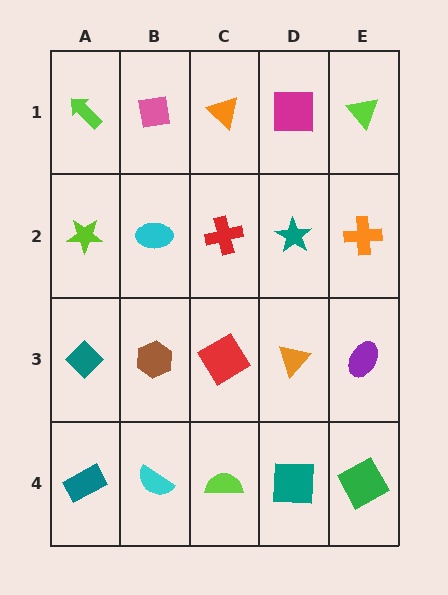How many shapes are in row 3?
5 shapes.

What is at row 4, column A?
A teal rectangle.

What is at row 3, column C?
A red diamond.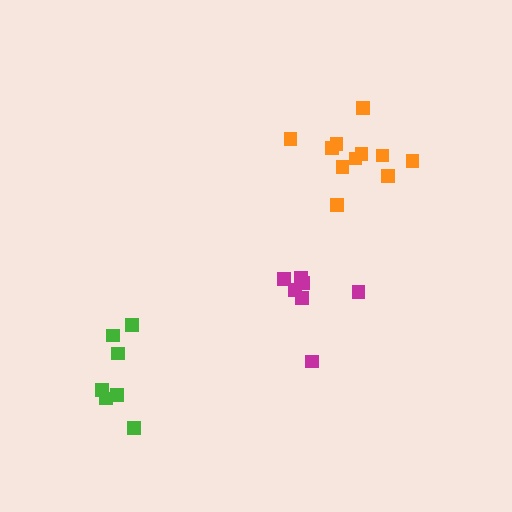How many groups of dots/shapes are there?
There are 3 groups.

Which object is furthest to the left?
The green cluster is leftmost.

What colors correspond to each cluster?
The clusters are colored: orange, green, magenta.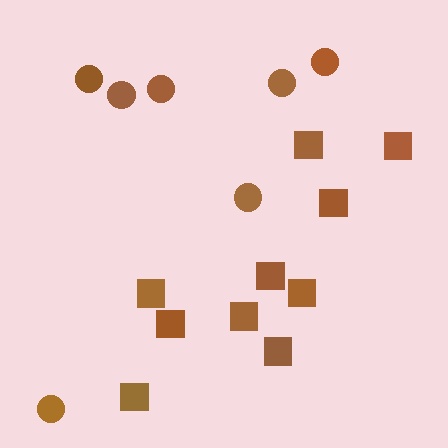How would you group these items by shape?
There are 2 groups: one group of squares (10) and one group of circles (7).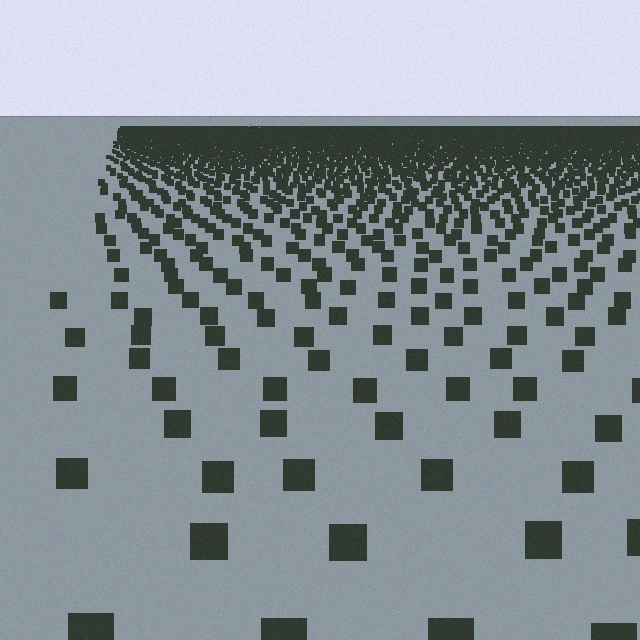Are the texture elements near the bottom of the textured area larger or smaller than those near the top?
Larger. Near the bottom, elements are closer to the viewer and appear at a bigger on-screen size.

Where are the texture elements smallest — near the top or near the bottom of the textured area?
Near the top.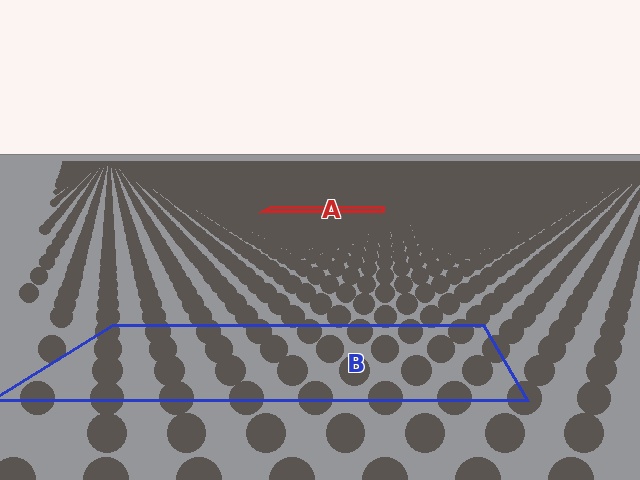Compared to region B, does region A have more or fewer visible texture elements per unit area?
Region A has more texture elements per unit area — they are packed more densely because it is farther away.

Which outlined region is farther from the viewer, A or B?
Region A is farther from the viewer — the texture elements inside it appear smaller and more densely packed.